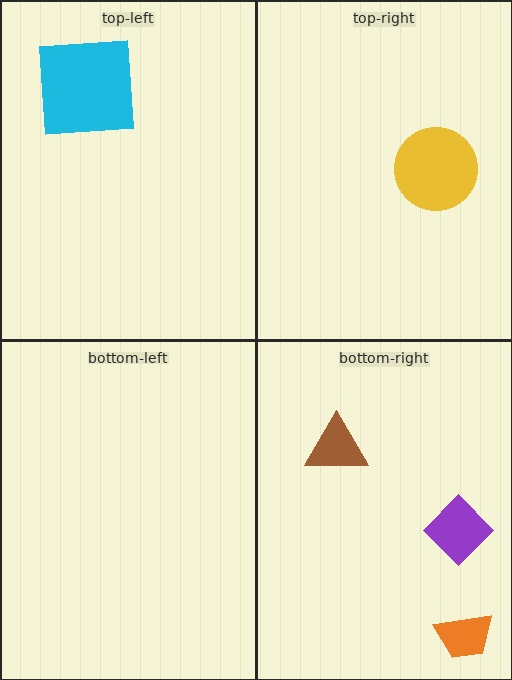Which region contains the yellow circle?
The top-right region.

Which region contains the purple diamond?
The bottom-right region.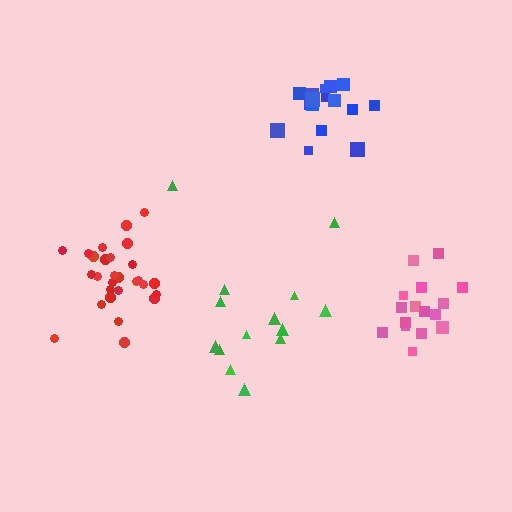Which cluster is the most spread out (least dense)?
Green.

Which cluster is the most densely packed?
Blue.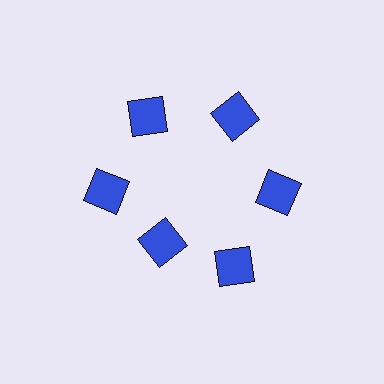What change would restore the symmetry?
The symmetry would be restored by moving it outward, back onto the ring so that all 6 squares sit at equal angles and equal distance from the center.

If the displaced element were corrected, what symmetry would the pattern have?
It would have 6-fold rotational symmetry — the pattern would map onto itself every 60 degrees.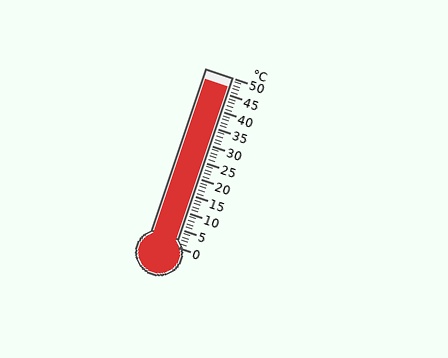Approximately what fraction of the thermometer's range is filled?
The thermometer is filled to approximately 95% of its range.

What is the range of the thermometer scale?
The thermometer scale ranges from 0°C to 50°C.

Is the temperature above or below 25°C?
The temperature is above 25°C.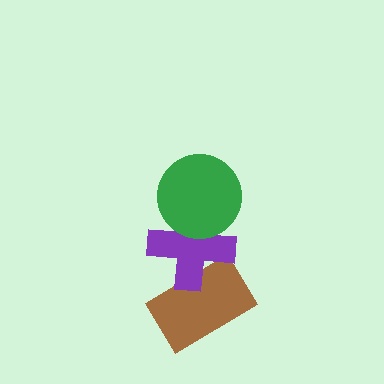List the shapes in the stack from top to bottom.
From top to bottom: the green circle, the purple cross, the brown rectangle.